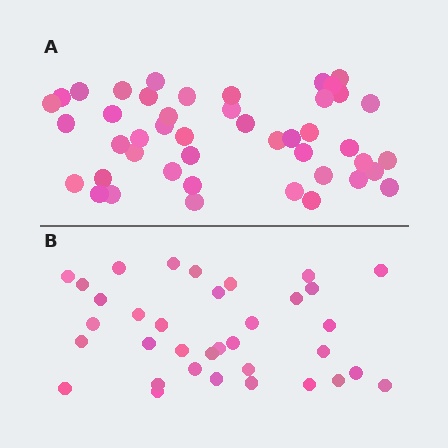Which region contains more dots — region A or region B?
Region A (the top region) has more dots.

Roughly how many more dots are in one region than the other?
Region A has roughly 10 or so more dots than region B.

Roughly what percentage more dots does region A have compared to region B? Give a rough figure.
About 30% more.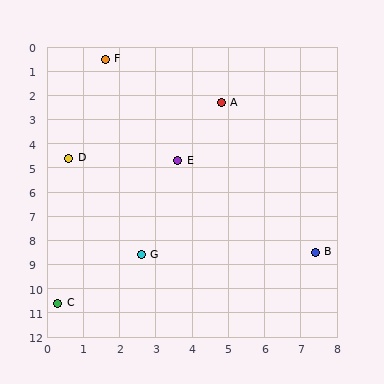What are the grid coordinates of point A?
Point A is at approximately (4.8, 2.3).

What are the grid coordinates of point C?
Point C is at approximately (0.3, 10.6).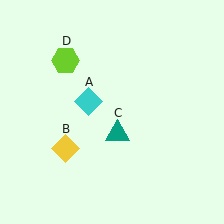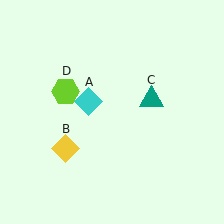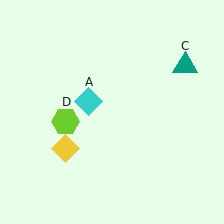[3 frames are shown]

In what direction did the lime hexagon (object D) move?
The lime hexagon (object D) moved down.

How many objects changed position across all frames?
2 objects changed position: teal triangle (object C), lime hexagon (object D).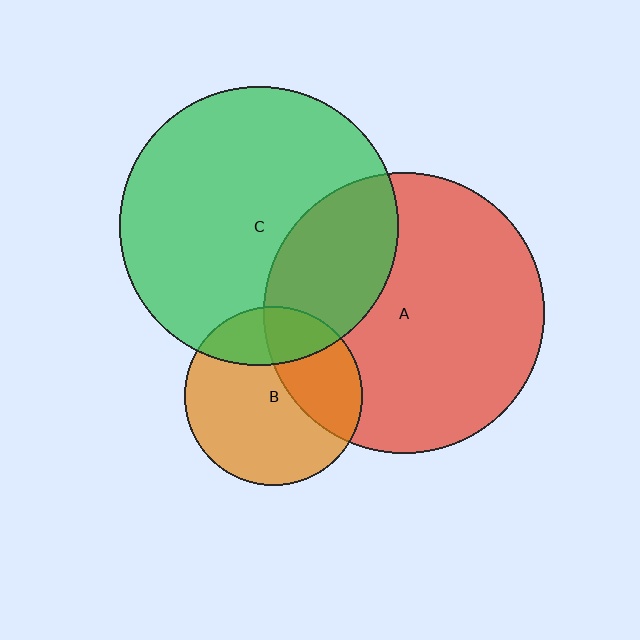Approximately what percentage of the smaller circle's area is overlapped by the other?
Approximately 35%.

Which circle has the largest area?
Circle A (red).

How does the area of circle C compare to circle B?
Approximately 2.4 times.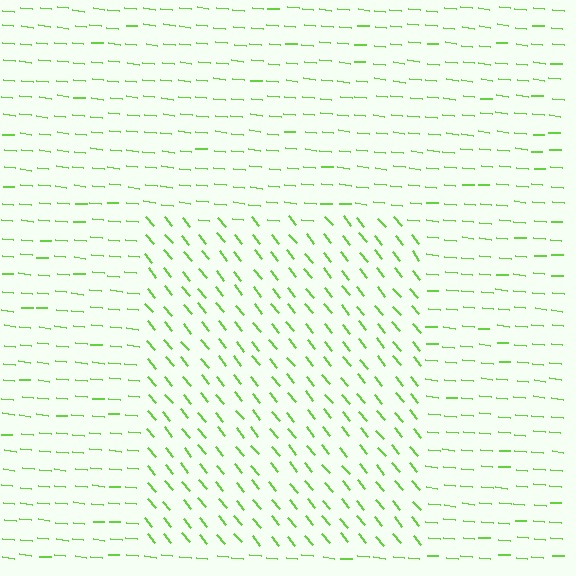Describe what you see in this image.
The image is filled with small lime line segments. A rectangle region in the image has lines oriented differently from the surrounding lines, creating a visible texture boundary.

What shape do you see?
I see a rectangle.